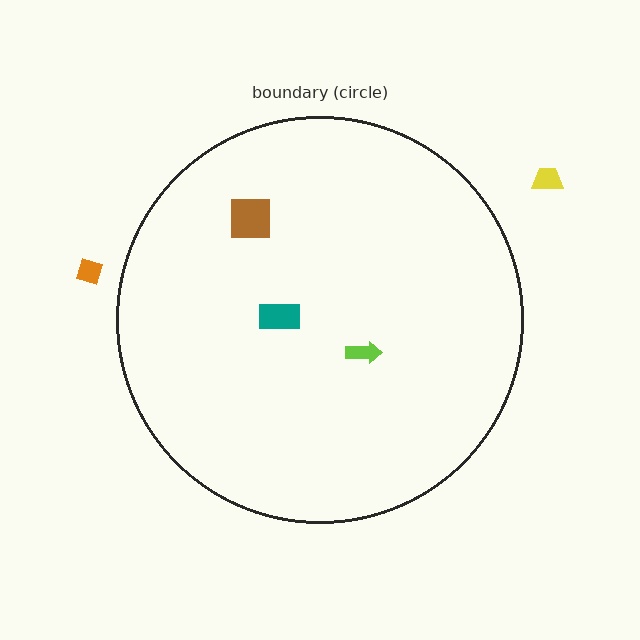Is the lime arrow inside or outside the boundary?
Inside.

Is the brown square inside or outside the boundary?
Inside.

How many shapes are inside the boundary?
3 inside, 2 outside.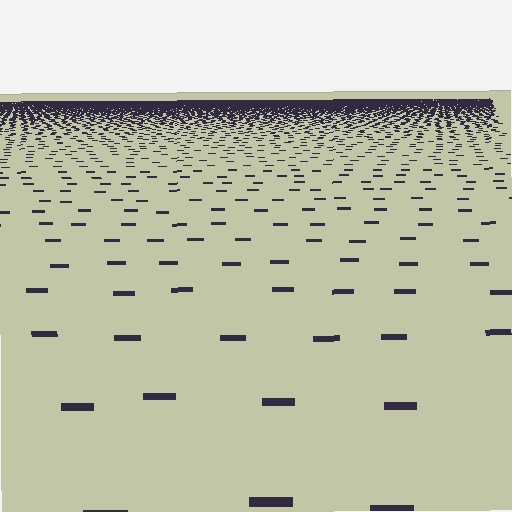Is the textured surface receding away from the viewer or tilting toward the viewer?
The surface is receding away from the viewer. Texture elements get smaller and denser toward the top.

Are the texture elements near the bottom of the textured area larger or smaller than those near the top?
Larger. Near the bottom, elements are closer to the viewer and appear at a bigger on-screen size.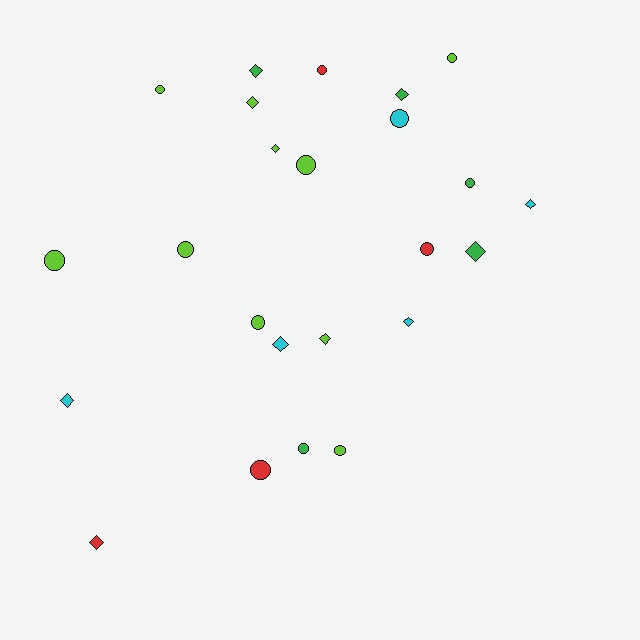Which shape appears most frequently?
Circle, with 13 objects.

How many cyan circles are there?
There is 1 cyan circle.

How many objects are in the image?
There are 24 objects.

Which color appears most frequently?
Lime, with 10 objects.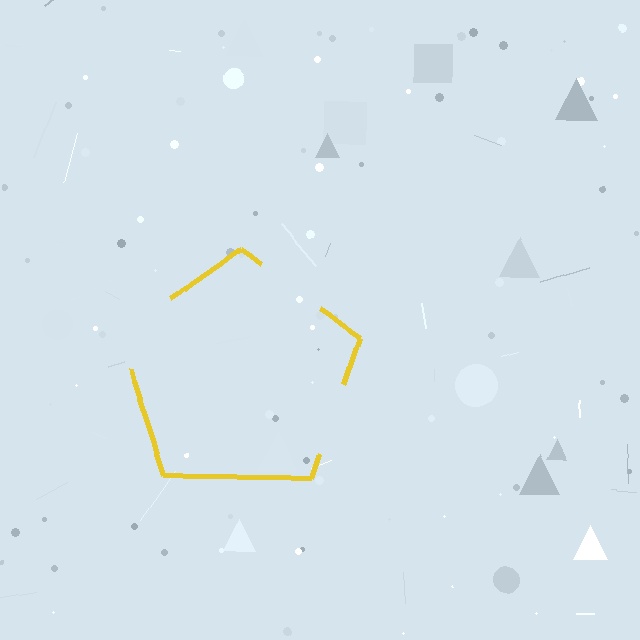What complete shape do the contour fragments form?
The contour fragments form a pentagon.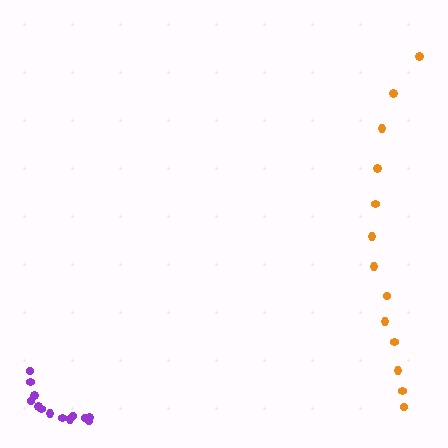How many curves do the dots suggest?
There are 2 distinct paths.